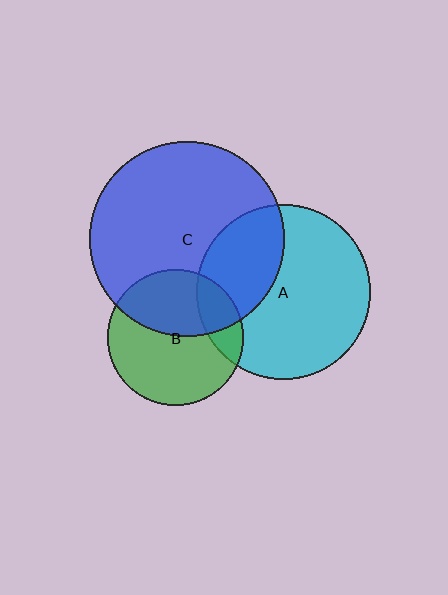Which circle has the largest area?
Circle C (blue).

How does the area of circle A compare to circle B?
Approximately 1.6 times.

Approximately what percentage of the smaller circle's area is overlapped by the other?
Approximately 30%.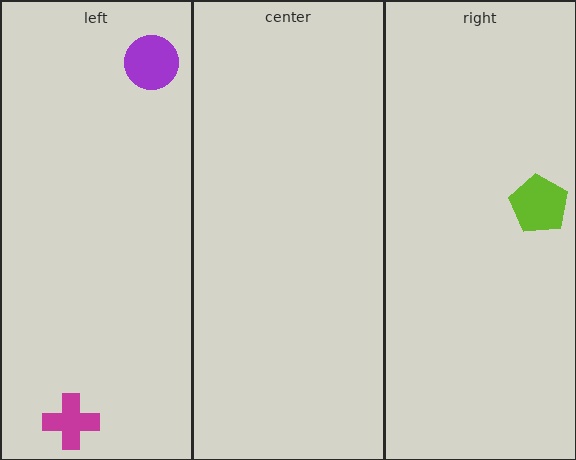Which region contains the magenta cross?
The left region.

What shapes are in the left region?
The magenta cross, the purple circle.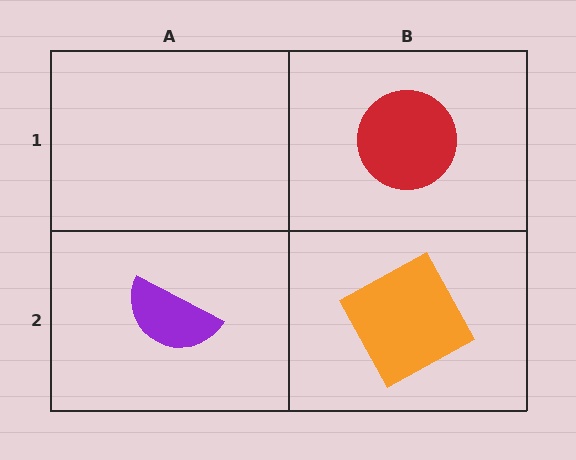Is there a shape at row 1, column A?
No, that cell is empty.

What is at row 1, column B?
A red circle.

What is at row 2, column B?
An orange square.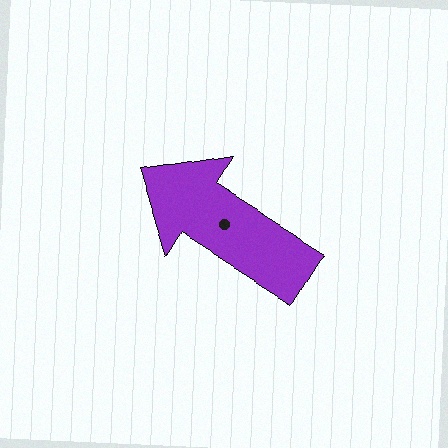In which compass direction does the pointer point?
Northwest.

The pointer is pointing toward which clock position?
Roughly 10 o'clock.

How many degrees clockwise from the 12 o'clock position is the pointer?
Approximately 302 degrees.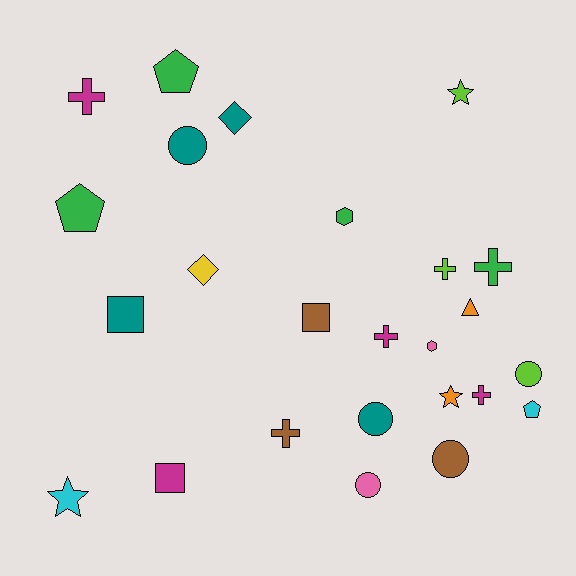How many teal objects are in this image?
There are 4 teal objects.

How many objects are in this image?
There are 25 objects.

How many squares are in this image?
There are 3 squares.